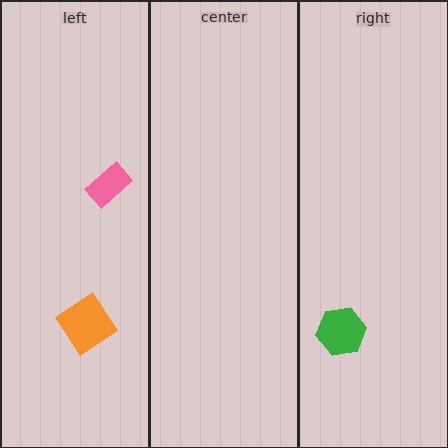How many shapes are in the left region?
2.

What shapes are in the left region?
The orange diamond, the pink rectangle.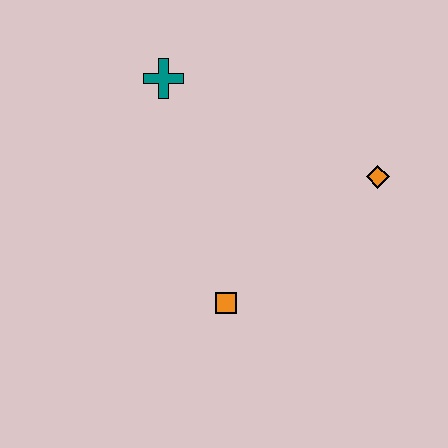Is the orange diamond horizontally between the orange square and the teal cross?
No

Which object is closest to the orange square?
The orange diamond is closest to the orange square.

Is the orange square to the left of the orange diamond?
Yes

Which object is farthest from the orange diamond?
The teal cross is farthest from the orange diamond.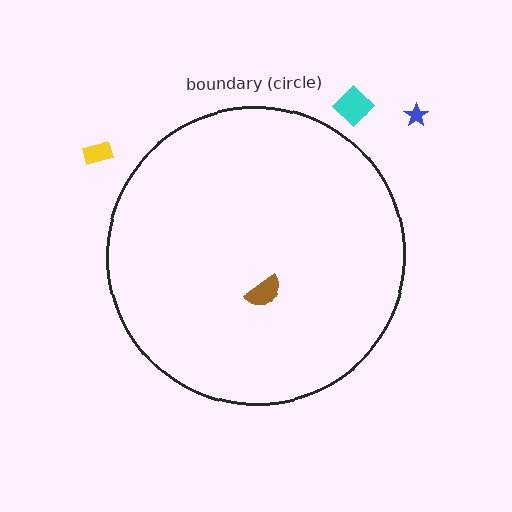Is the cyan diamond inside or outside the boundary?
Outside.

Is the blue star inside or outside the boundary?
Outside.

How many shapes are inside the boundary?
1 inside, 3 outside.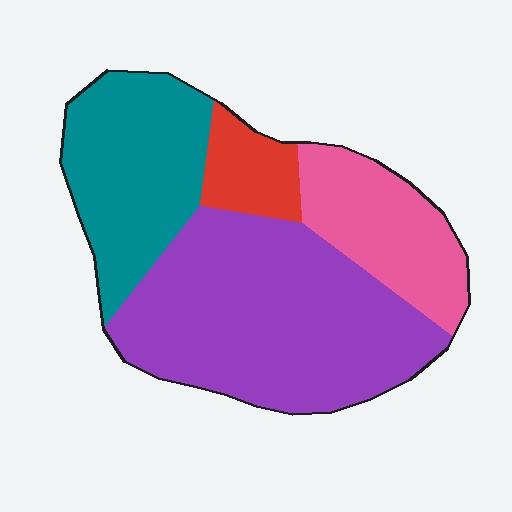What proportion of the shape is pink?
Pink covers roughly 20% of the shape.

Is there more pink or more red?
Pink.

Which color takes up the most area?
Purple, at roughly 45%.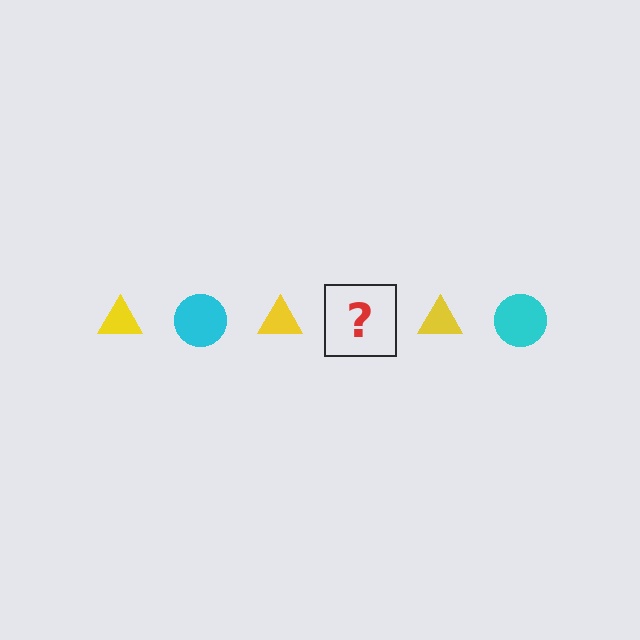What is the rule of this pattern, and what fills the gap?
The rule is that the pattern alternates between yellow triangle and cyan circle. The gap should be filled with a cyan circle.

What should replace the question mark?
The question mark should be replaced with a cyan circle.